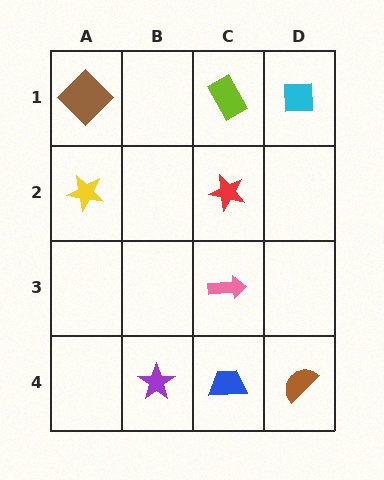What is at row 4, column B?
A purple star.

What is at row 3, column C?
A pink arrow.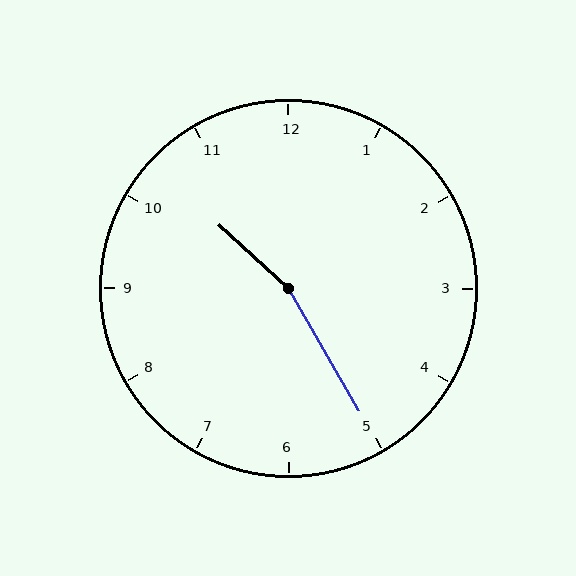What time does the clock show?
10:25.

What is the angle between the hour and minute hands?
Approximately 162 degrees.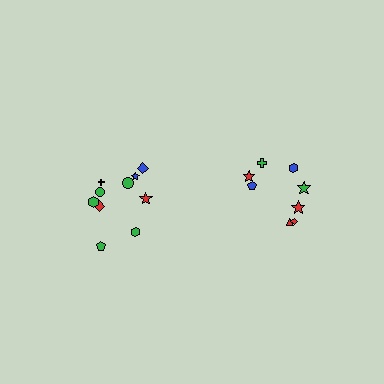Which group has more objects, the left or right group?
The left group.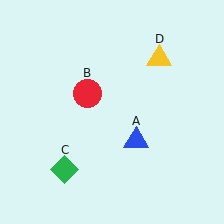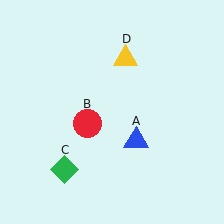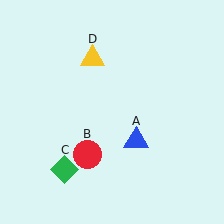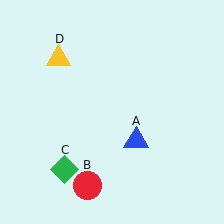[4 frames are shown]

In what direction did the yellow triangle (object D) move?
The yellow triangle (object D) moved left.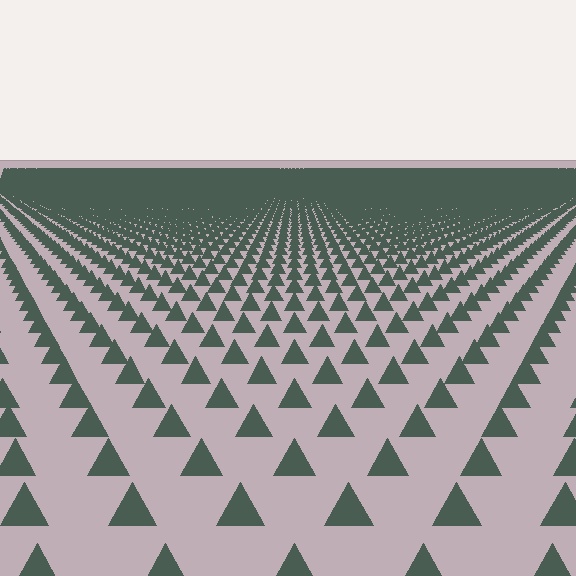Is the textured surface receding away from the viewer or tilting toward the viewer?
The surface is receding away from the viewer. Texture elements get smaller and denser toward the top.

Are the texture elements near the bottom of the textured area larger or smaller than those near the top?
Larger. Near the bottom, elements are closer to the viewer and appear at a bigger on-screen size.